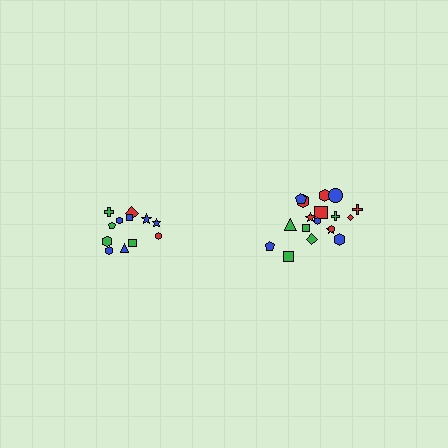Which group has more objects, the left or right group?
The right group.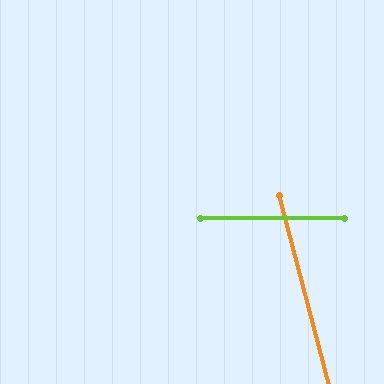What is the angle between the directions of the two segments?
Approximately 75 degrees.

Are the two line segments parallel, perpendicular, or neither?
Neither parallel nor perpendicular — they differ by about 75°.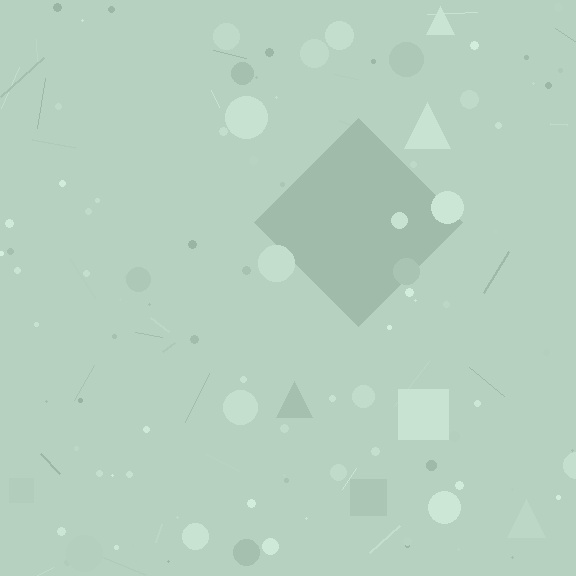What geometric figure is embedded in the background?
A diamond is embedded in the background.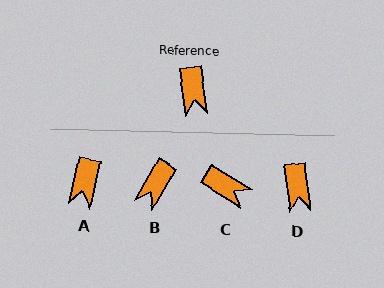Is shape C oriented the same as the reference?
No, it is off by about 51 degrees.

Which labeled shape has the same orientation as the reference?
D.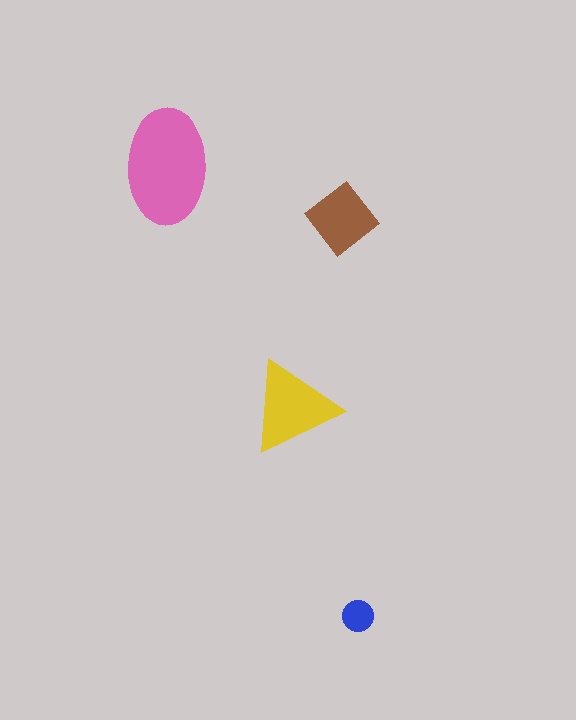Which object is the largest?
The pink ellipse.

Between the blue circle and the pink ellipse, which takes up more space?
The pink ellipse.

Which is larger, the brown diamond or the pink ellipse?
The pink ellipse.